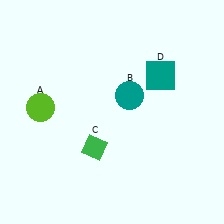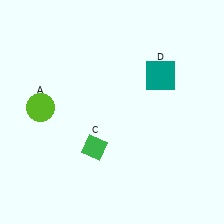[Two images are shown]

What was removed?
The teal circle (B) was removed in Image 2.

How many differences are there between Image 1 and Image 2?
There is 1 difference between the two images.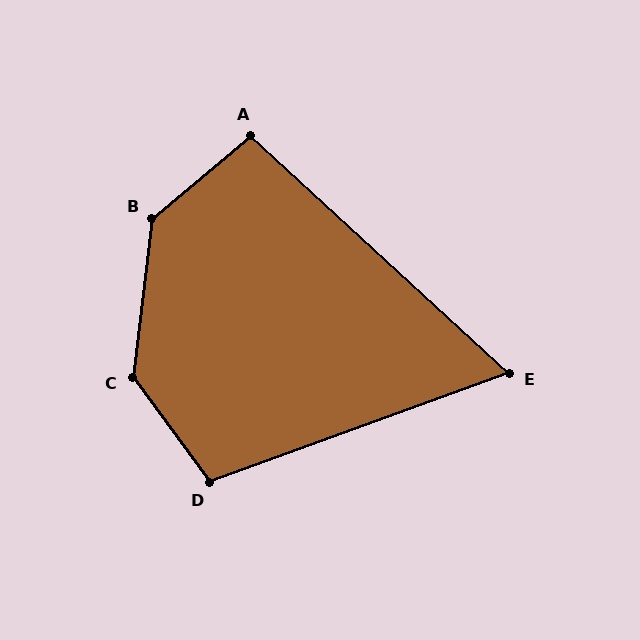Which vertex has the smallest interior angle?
E, at approximately 63 degrees.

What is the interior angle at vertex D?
Approximately 106 degrees (obtuse).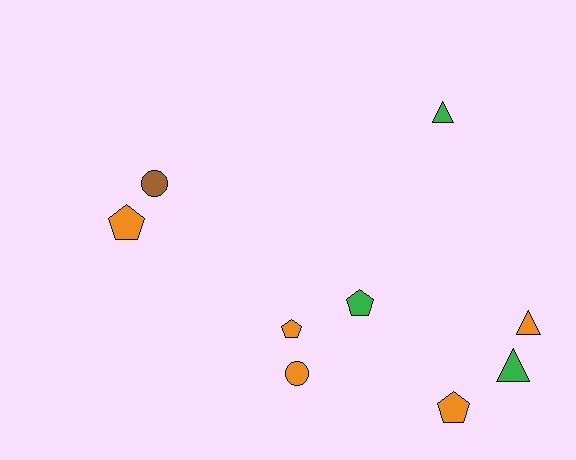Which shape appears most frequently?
Pentagon, with 4 objects.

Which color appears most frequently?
Orange, with 5 objects.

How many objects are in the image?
There are 9 objects.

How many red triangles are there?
There are no red triangles.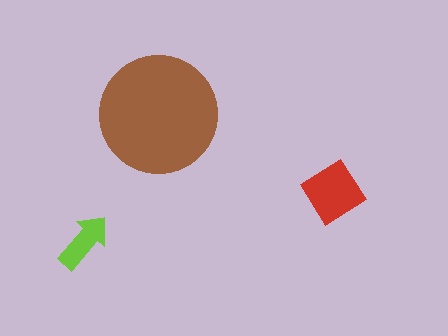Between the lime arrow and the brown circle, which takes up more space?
The brown circle.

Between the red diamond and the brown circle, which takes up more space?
The brown circle.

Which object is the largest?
The brown circle.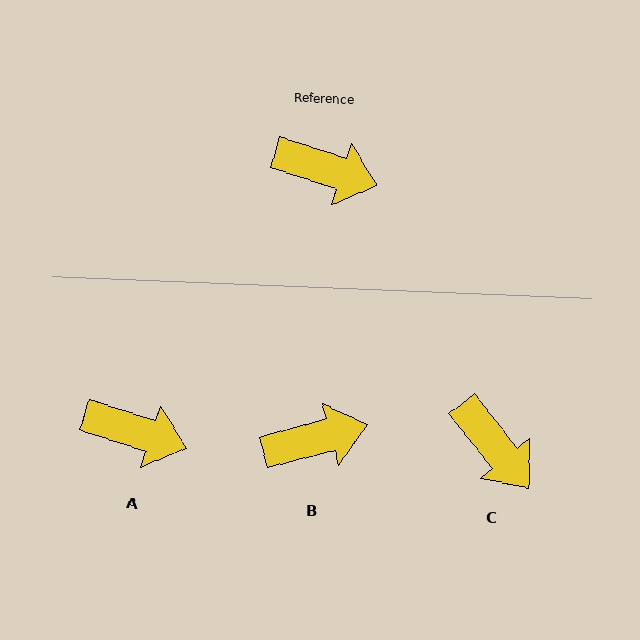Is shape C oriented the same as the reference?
No, it is off by about 33 degrees.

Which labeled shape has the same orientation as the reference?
A.